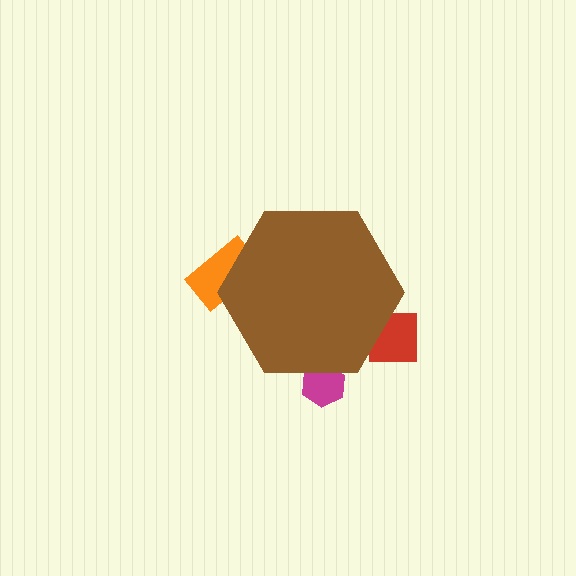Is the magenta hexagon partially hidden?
Yes, the magenta hexagon is partially hidden behind the brown hexagon.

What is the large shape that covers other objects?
A brown hexagon.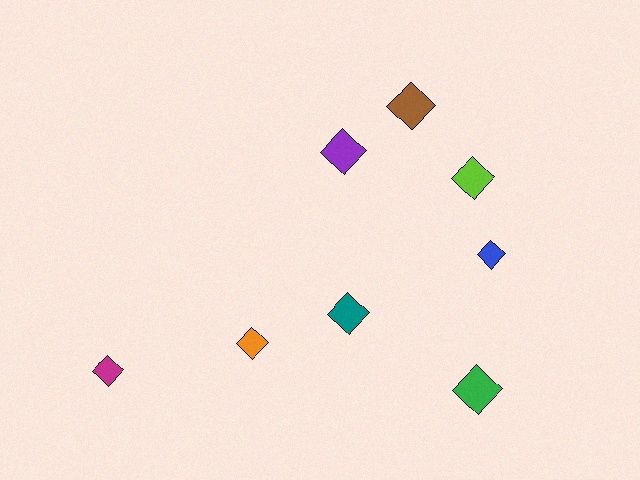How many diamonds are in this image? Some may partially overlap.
There are 8 diamonds.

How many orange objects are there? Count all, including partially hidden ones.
There is 1 orange object.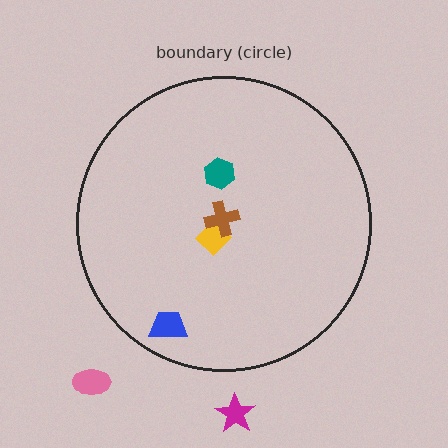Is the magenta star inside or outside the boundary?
Outside.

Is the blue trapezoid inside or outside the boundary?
Inside.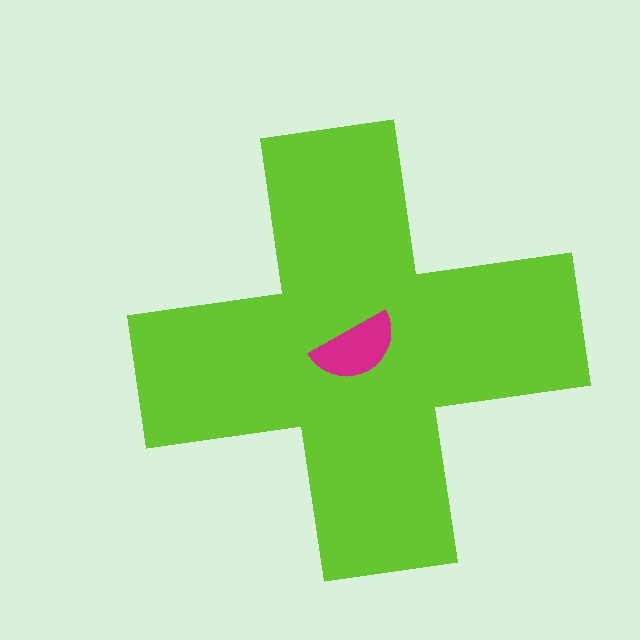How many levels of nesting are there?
2.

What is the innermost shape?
The magenta semicircle.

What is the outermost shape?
The lime cross.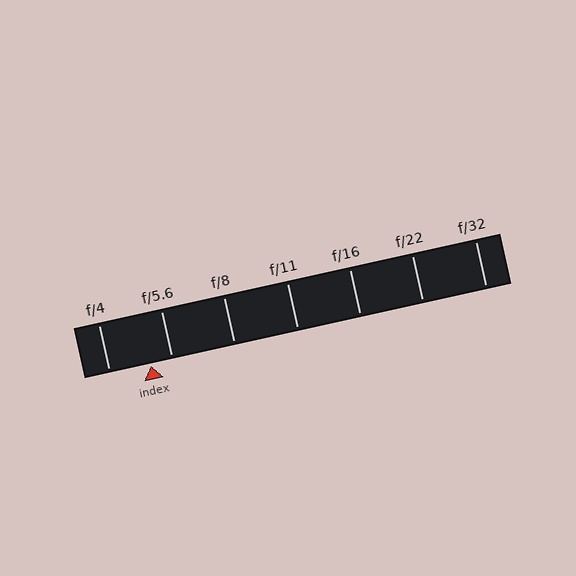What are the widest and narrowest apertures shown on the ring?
The widest aperture shown is f/4 and the narrowest is f/32.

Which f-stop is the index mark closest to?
The index mark is closest to f/5.6.